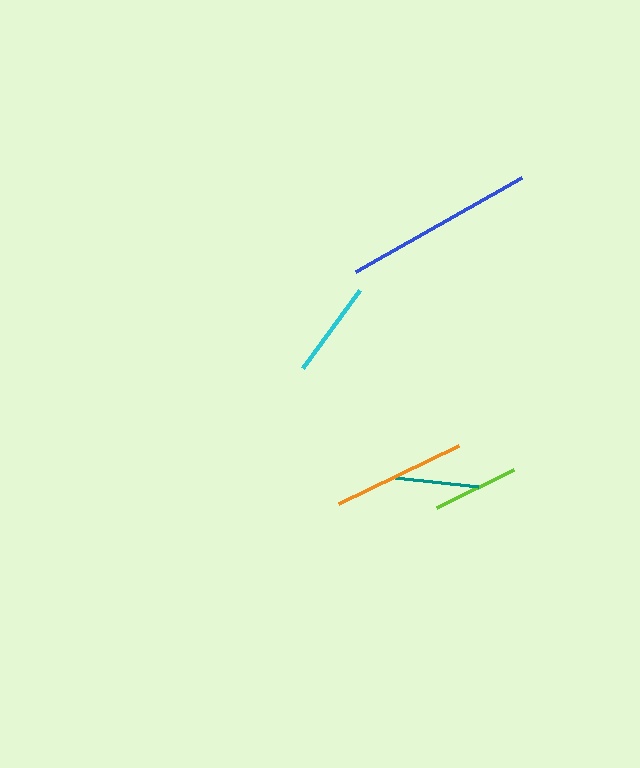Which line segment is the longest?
The blue line is the longest at approximately 190 pixels.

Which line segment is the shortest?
The teal line is the shortest at approximately 84 pixels.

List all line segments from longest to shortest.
From longest to shortest: blue, orange, cyan, lime, teal.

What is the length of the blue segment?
The blue segment is approximately 190 pixels long.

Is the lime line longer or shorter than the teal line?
The lime line is longer than the teal line.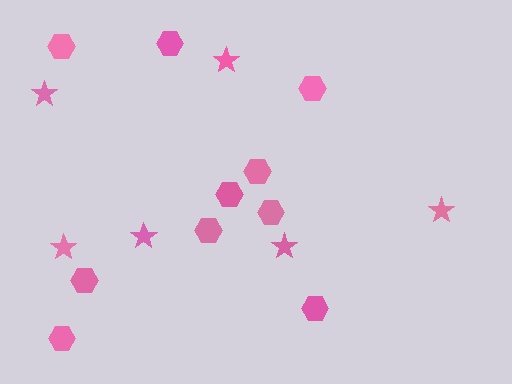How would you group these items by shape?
There are 2 groups: one group of stars (6) and one group of hexagons (10).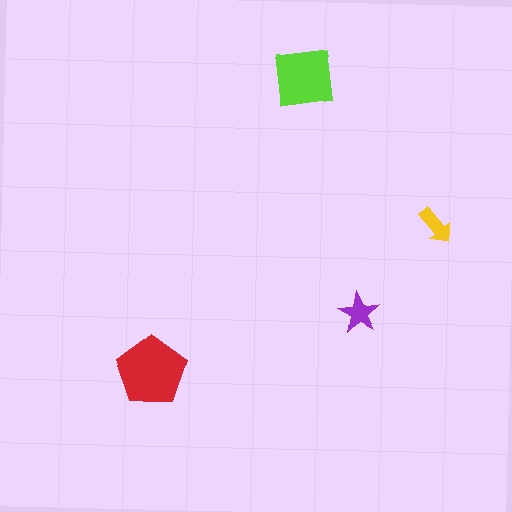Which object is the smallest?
The yellow arrow.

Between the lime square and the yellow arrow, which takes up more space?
The lime square.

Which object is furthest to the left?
The red pentagon is leftmost.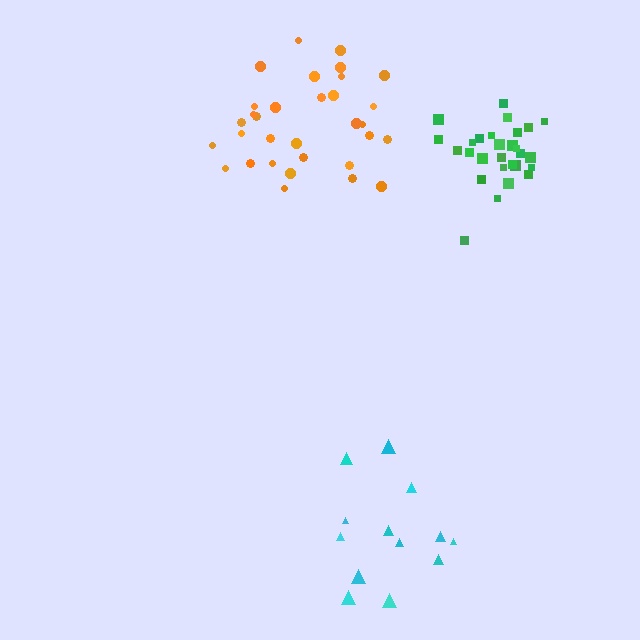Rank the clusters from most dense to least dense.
green, orange, cyan.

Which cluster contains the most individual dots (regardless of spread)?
Orange (32).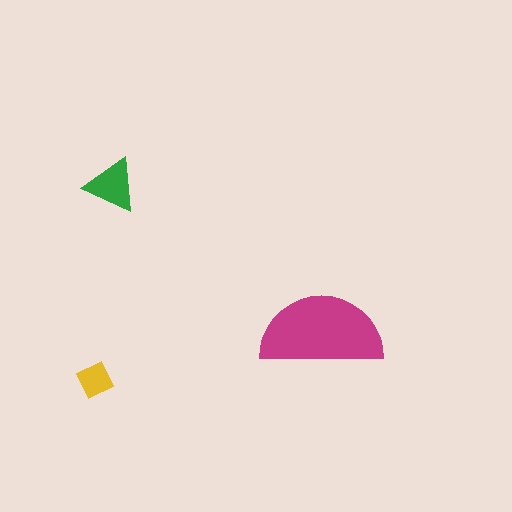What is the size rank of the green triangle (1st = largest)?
2nd.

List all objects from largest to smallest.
The magenta semicircle, the green triangle, the yellow diamond.